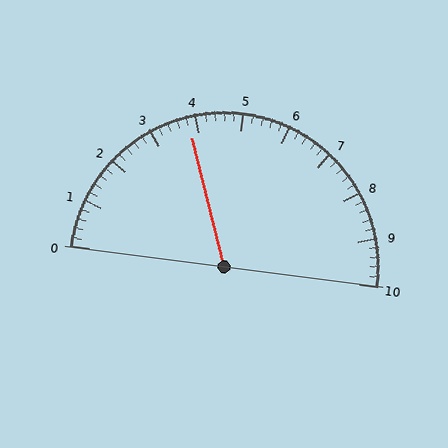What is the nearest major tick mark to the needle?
The nearest major tick mark is 4.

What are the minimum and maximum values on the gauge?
The gauge ranges from 0 to 10.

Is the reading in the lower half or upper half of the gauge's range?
The reading is in the lower half of the range (0 to 10).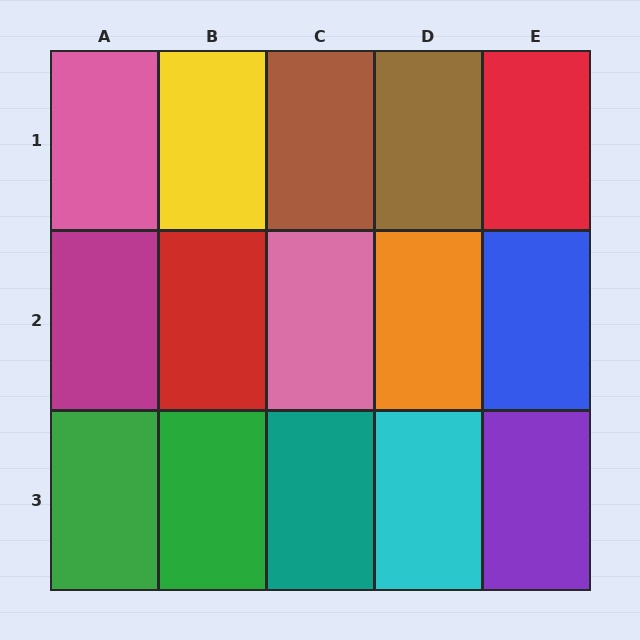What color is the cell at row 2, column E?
Blue.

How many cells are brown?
2 cells are brown.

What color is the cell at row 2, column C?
Pink.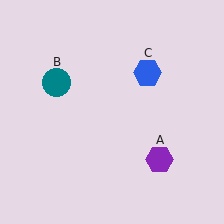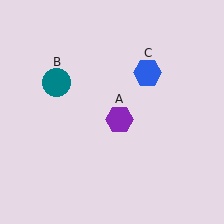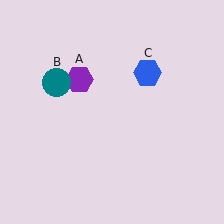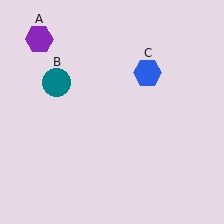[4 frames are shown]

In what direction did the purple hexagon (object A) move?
The purple hexagon (object A) moved up and to the left.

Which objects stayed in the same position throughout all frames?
Teal circle (object B) and blue hexagon (object C) remained stationary.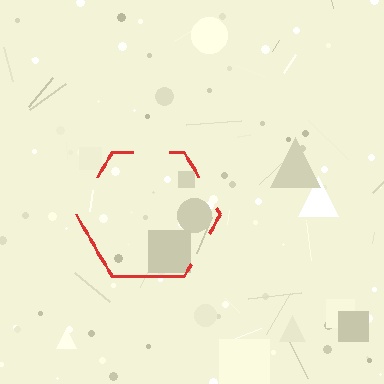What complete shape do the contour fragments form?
The contour fragments form a hexagon.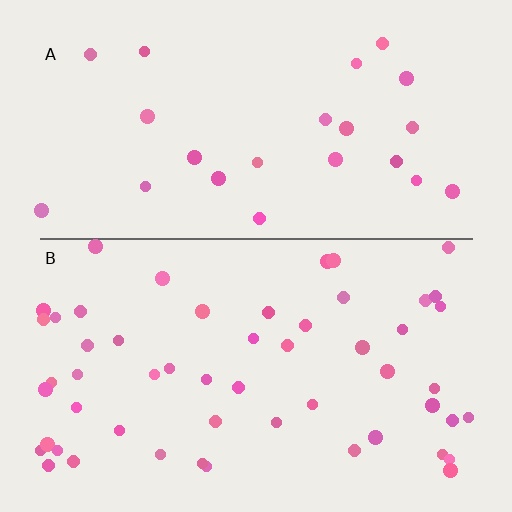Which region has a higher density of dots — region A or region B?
B (the bottom).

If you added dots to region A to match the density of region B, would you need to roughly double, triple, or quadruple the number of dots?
Approximately double.